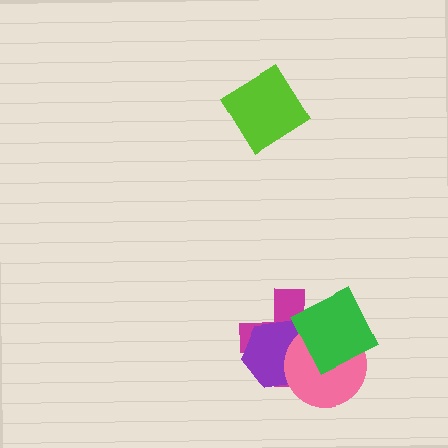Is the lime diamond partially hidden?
No, no other shape covers it.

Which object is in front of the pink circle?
The green square is in front of the pink circle.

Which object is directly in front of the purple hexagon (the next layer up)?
The pink circle is directly in front of the purple hexagon.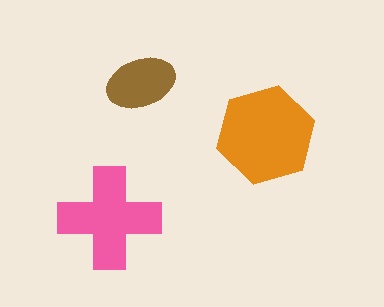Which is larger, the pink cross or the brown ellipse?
The pink cross.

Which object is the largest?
The orange hexagon.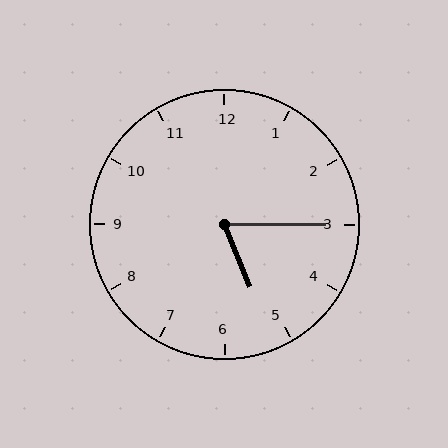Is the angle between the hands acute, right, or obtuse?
It is acute.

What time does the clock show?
5:15.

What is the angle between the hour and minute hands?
Approximately 68 degrees.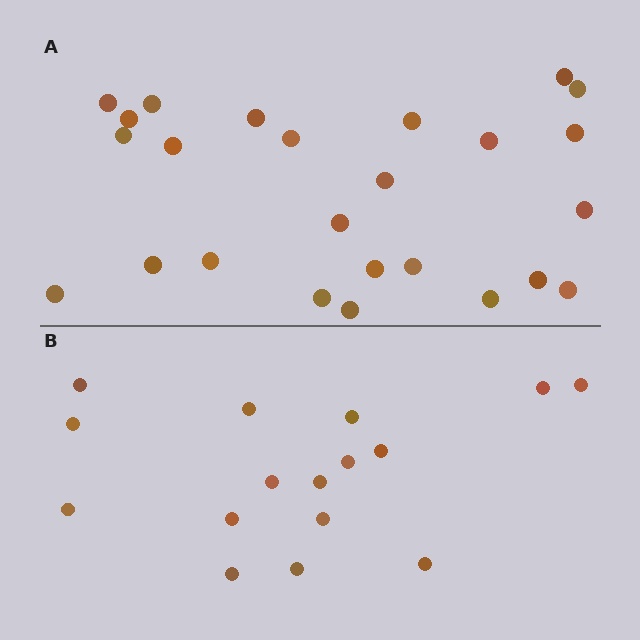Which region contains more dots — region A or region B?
Region A (the top region) has more dots.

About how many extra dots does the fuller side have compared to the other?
Region A has roughly 8 or so more dots than region B.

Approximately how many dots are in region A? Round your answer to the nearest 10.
About 20 dots. (The exact count is 25, which rounds to 20.)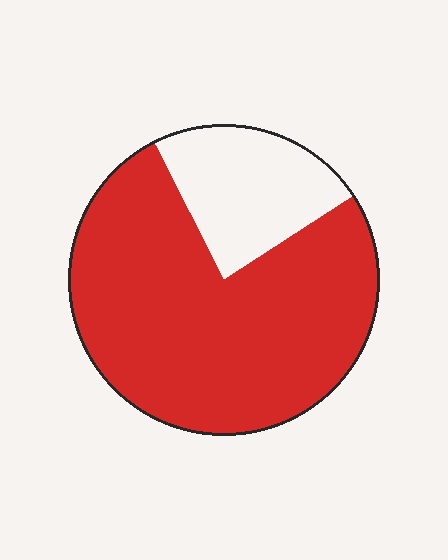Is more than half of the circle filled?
Yes.